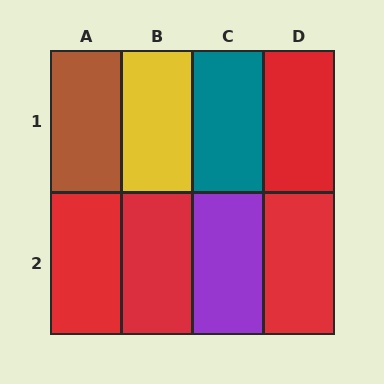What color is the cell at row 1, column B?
Yellow.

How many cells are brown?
1 cell is brown.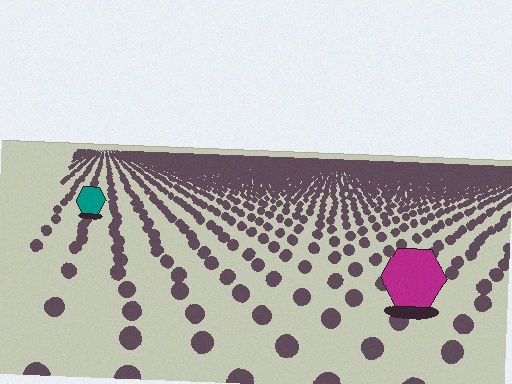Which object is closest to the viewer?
The magenta hexagon is closest. The texture marks near it are larger and more spread out.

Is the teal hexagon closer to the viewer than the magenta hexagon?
No. The magenta hexagon is closer — you can tell from the texture gradient: the ground texture is coarser near it.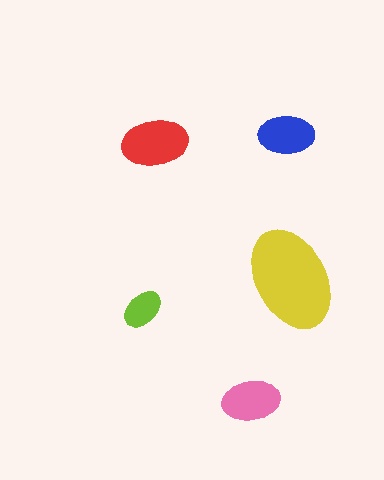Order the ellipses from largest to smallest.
the yellow one, the red one, the pink one, the blue one, the lime one.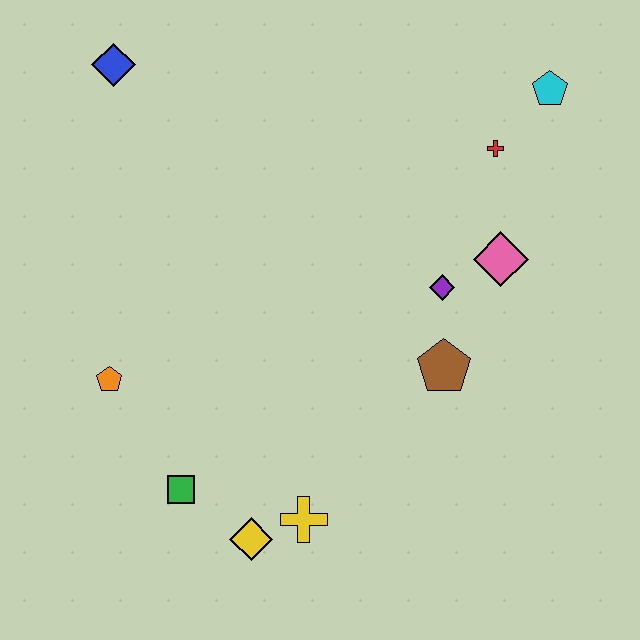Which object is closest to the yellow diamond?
The yellow cross is closest to the yellow diamond.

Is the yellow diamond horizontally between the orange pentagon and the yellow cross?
Yes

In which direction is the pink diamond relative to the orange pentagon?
The pink diamond is to the right of the orange pentagon.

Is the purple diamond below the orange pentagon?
No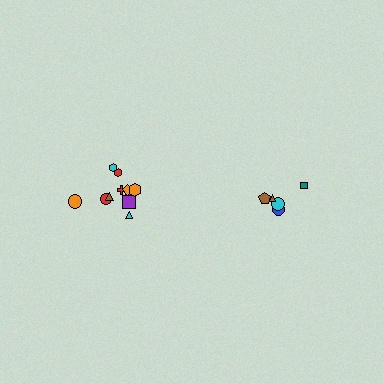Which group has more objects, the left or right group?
The left group.